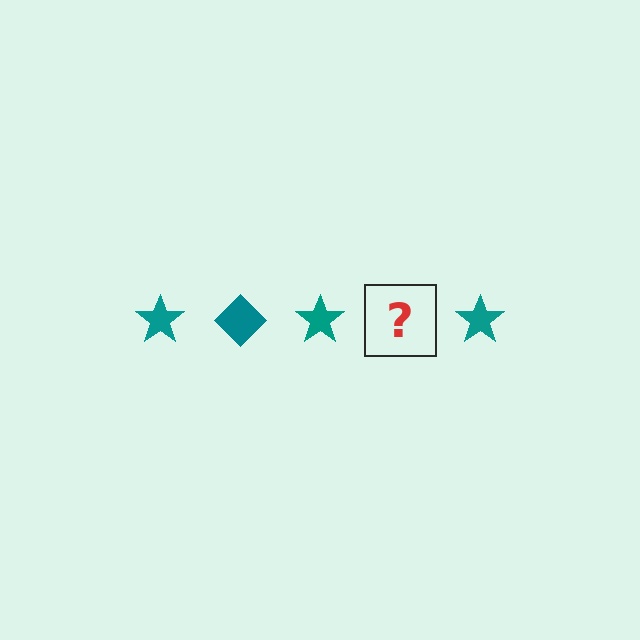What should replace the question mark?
The question mark should be replaced with a teal diamond.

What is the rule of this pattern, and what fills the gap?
The rule is that the pattern cycles through star, diamond shapes in teal. The gap should be filled with a teal diamond.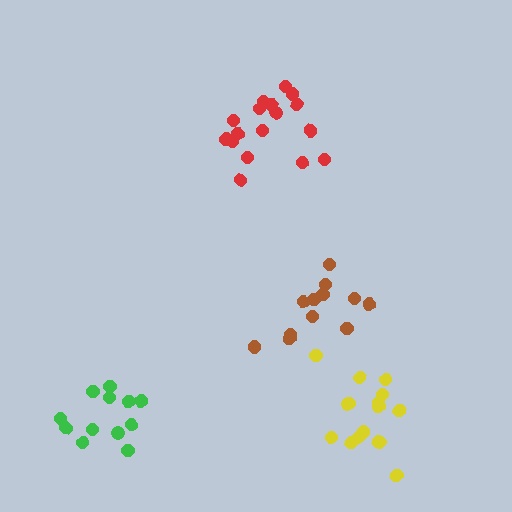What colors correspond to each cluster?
The clusters are colored: yellow, brown, red, green.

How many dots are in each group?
Group 1: 16 dots, Group 2: 12 dots, Group 3: 17 dots, Group 4: 12 dots (57 total).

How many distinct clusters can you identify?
There are 4 distinct clusters.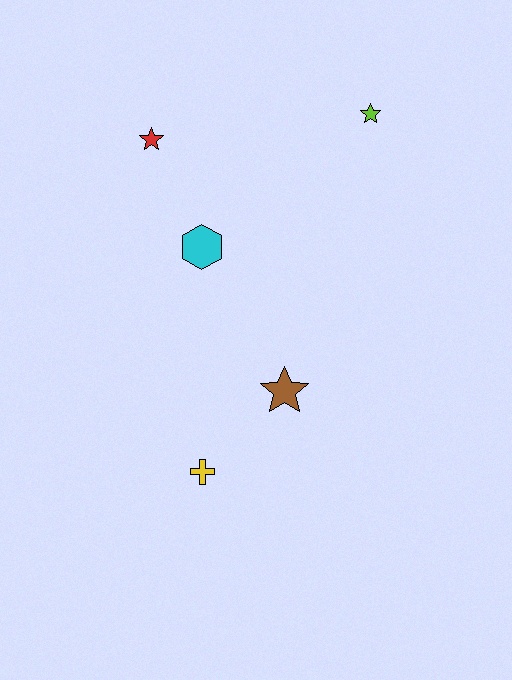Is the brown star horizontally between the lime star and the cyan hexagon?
Yes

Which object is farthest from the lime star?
The yellow cross is farthest from the lime star.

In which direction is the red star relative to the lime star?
The red star is to the left of the lime star.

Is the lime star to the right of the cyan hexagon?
Yes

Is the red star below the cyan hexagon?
No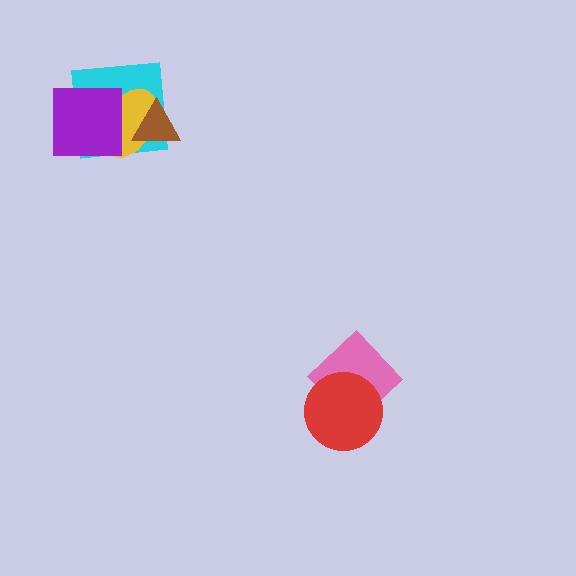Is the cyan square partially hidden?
Yes, it is partially covered by another shape.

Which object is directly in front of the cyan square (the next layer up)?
The yellow ellipse is directly in front of the cyan square.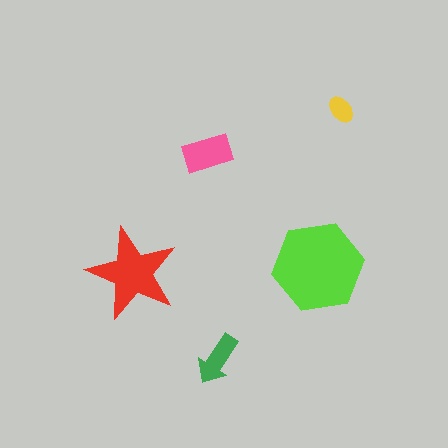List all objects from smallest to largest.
The yellow ellipse, the green arrow, the pink rectangle, the red star, the lime hexagon.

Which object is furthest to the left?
The red star is leftmost.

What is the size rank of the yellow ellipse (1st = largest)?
5th.